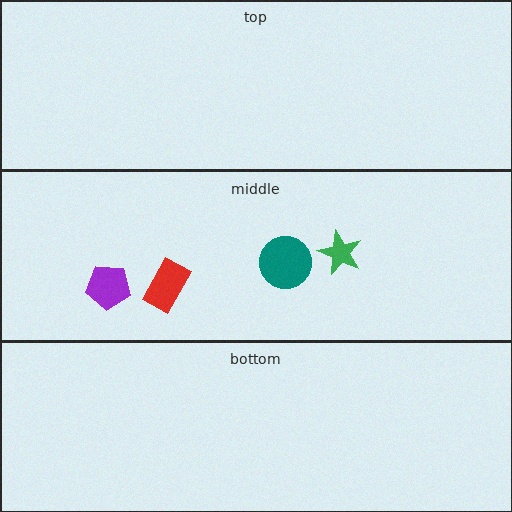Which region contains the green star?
The middle region.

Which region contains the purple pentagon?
The middle region.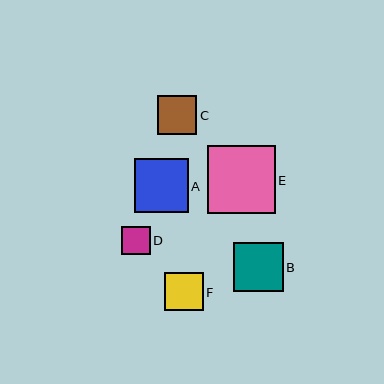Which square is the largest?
Square E is the largest with a size of approximately 68 pixels.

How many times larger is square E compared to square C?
Square E is approximately 1.7 times the size of square C.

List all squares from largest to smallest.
From largest to smallest: E, A, B, C, F, D.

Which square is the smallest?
Square D is the smallest with a size of approximately 29 pixels.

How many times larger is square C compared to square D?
Square C is approximately 1.4 times the size of square D.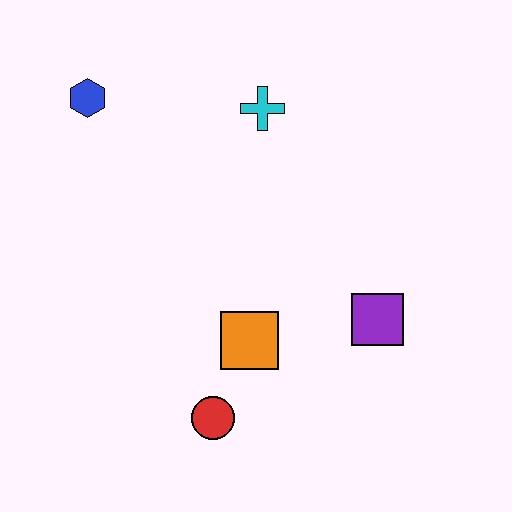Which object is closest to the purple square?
The orange square is closest to the purple square.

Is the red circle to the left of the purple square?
Yes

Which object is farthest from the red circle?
The blue hexagon is farthest from the red circle.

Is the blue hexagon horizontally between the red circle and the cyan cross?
No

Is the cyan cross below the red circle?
No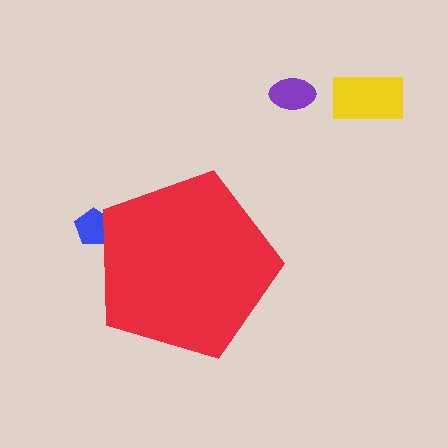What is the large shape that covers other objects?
A red pentagon.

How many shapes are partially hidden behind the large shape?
1 shape is partially hidden.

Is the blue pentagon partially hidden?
Yes, the blue pentagon is partially hidden behind the red pentagon.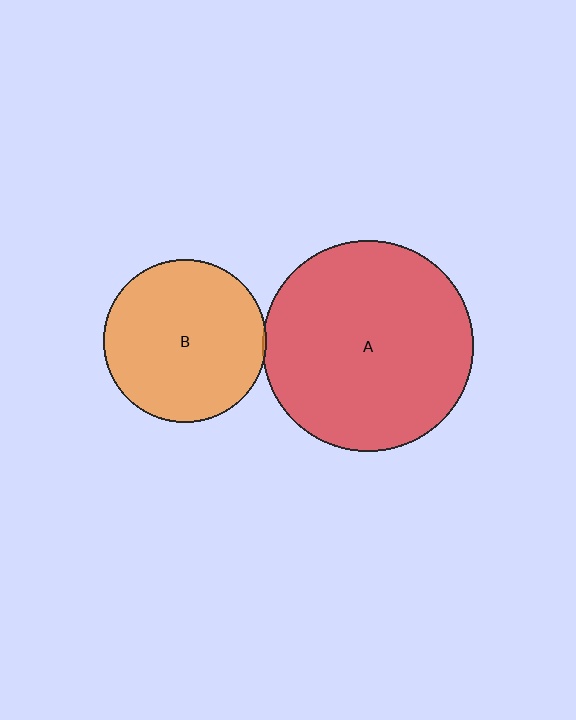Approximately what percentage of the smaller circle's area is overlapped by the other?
Approximately 5%.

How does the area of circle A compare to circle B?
Approximately 1.7 times.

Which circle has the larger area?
Circle A (red).